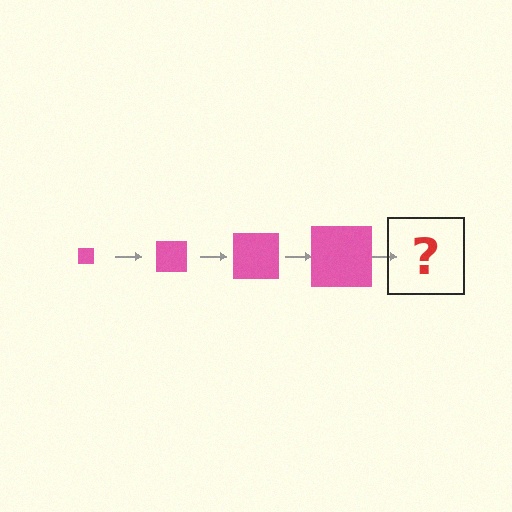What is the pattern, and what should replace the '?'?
The pattern is that the square gets progressively larger each step. The '?' should be a pink square, larger than the previous one.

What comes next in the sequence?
The next element should be a pink square, larger than the previous one.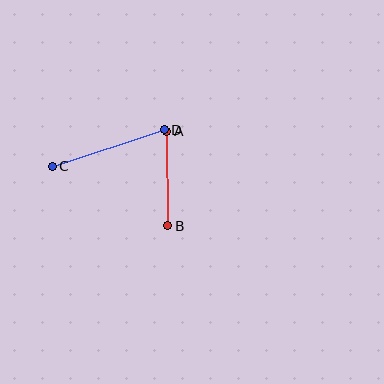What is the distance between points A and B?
The distance is approximately 95 pixels.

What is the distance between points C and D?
The distance is approximately 118 pixels.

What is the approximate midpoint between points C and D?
The midpoint is at approximately (108, 148) pixels.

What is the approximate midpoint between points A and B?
The midpoint is at approximately (167, 178) pixels.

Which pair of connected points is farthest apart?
Points C and D are farthest apart.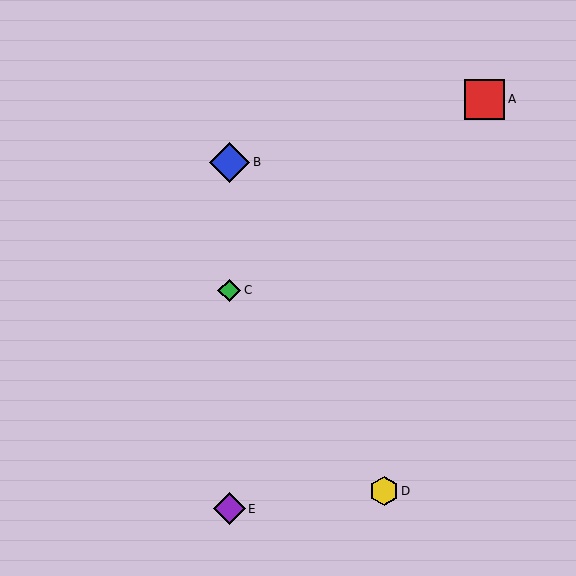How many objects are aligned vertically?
3 objects (B, C, E) are aligned vertically.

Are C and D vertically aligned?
No, C is at x≈229 and D is at x≈384.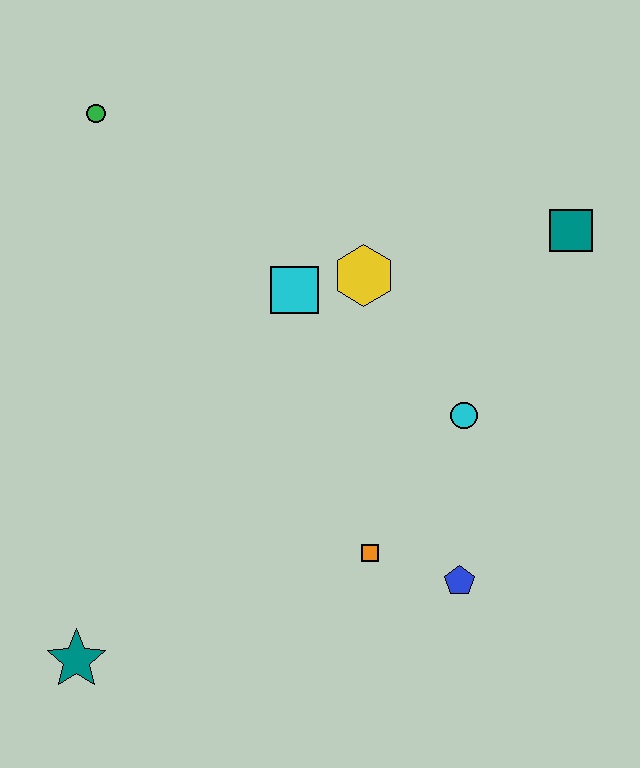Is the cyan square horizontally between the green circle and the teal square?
Yes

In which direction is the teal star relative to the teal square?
The teal star is to the left of the teal square.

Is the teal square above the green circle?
No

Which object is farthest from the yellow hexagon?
The teal star is farthest from the yellow hexagon.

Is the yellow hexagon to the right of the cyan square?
Yes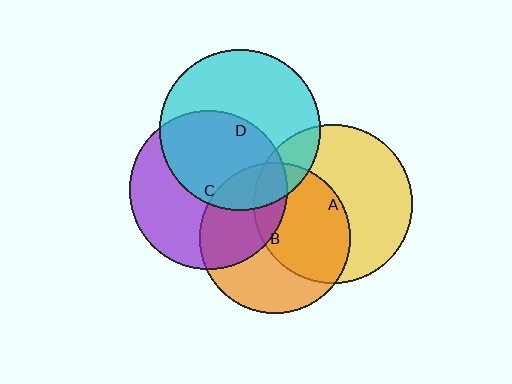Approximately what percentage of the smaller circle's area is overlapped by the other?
Approximately 15%.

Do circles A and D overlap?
Yes.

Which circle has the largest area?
Circle D (cyan).